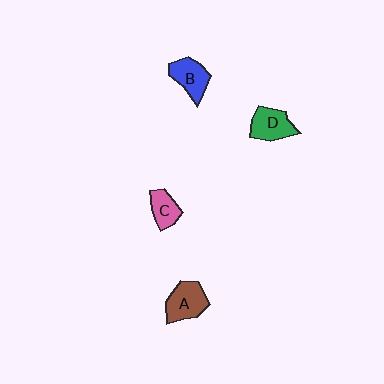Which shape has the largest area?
Shape A (brown).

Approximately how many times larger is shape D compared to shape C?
Approximately 1.4 times.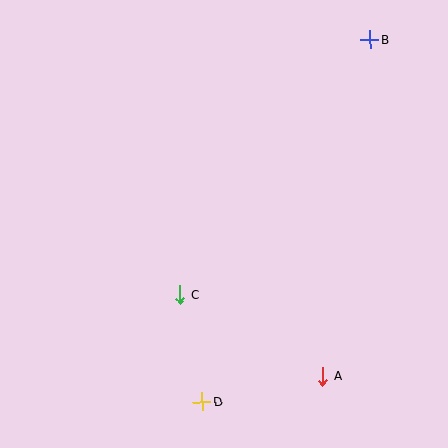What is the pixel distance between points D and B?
The distance between D and B is 399 pixels.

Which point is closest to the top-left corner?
Point C is closest to the top-left corner.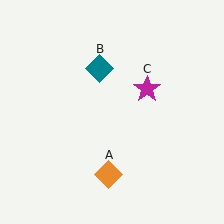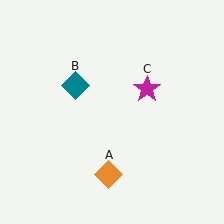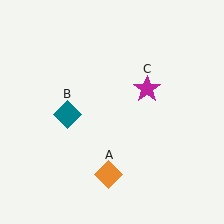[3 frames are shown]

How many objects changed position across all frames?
1 object changed position: teal diamond (object B).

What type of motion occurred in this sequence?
The teal diamond (object B) rotated counterclockwise around the center of the scene.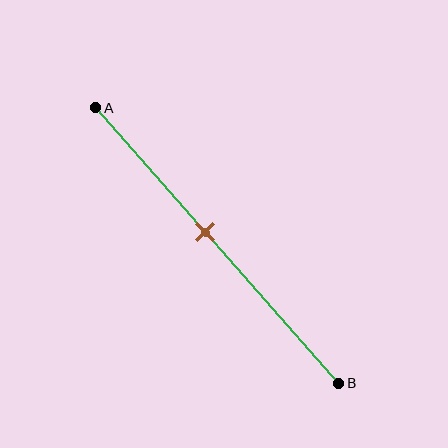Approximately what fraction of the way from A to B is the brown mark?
The brown mark is approximately 45% of the way from A to B.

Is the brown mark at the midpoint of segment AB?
No, the mark is at about 45% from A, not at the 50% midpoint.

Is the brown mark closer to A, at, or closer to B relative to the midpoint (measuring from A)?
The brown mark is closer to point A than the midpoint of segment AB.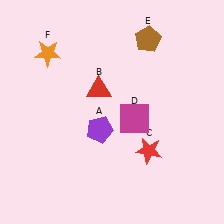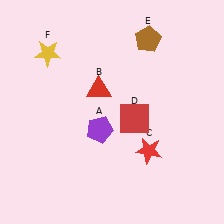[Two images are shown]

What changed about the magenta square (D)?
In Image 1, D is magenta. In Image 2, it changed to red.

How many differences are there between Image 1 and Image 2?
There are 2 differences between the two images.